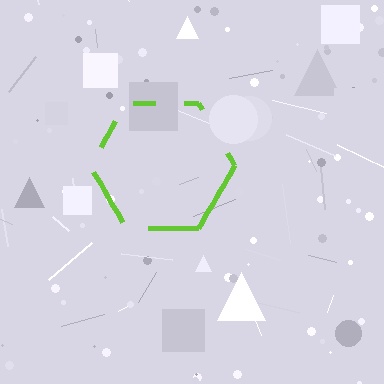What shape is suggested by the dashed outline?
The dashed outline suggests a hexagon.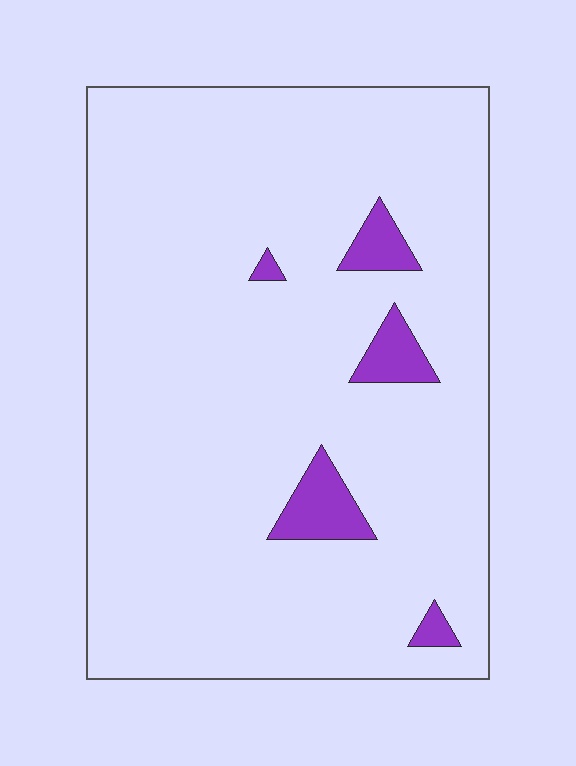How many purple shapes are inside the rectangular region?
5.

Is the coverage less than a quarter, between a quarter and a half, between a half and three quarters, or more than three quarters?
Less than a quarter.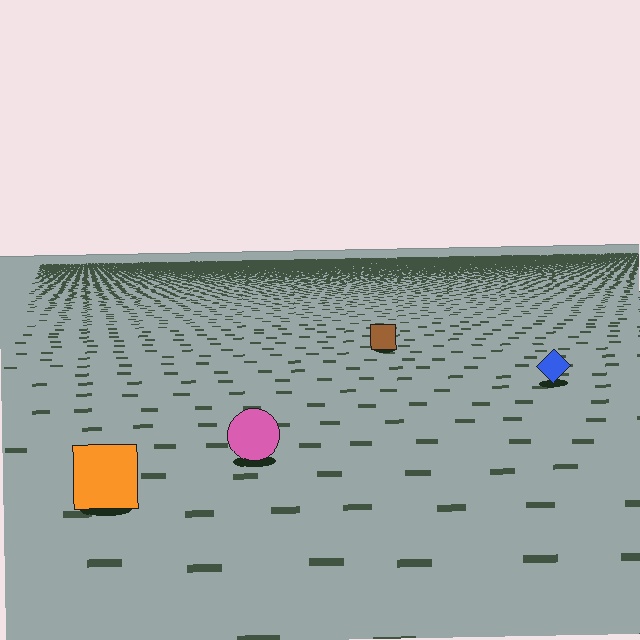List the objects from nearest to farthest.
From nearest to farthest: the orange square, the pink circle, the blue diamond, the brown square.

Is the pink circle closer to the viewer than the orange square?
No. The orange square is closer — you can tell from the texture gradient: the ground texture is coarser near it.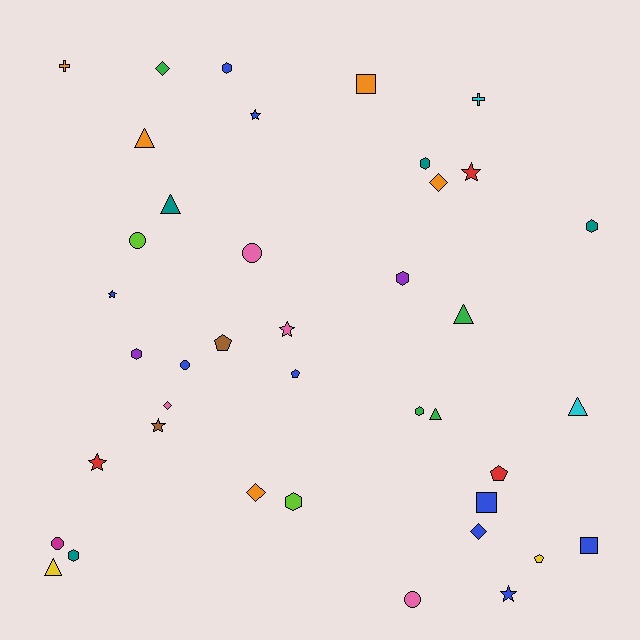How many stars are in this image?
There are 7 stars.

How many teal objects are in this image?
There are 4 teal objects.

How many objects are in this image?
There are 40 objects.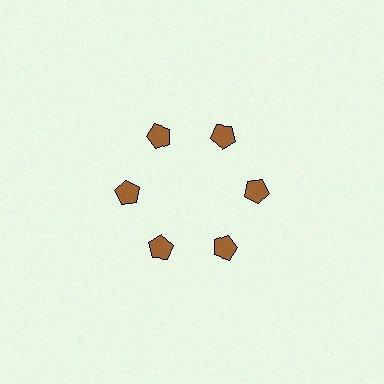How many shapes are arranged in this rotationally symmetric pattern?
There are 6 shapes, arranged in 6 groups of 1.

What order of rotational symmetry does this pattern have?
This pattern has 6-fold rotational symmetry.